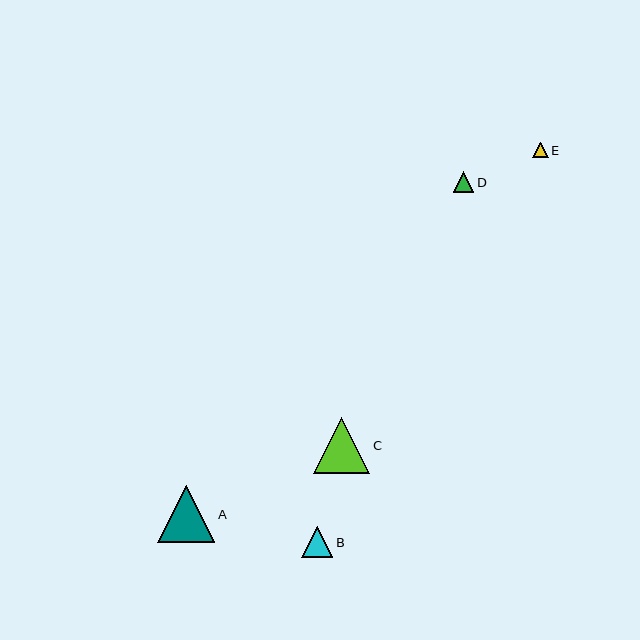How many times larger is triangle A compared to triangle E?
Triangle A is approximately 3.6 times the size of triangle E.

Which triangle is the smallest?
Triangle E is the smallest with a size of approximately 16 pixels.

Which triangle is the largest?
Triangle A is the largest with a size of approximately 57 pixels.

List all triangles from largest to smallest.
From largest to smallest: A, C, B, D, E.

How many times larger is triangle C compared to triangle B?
Triangle C is approximately 1.8 times the size of triangle B.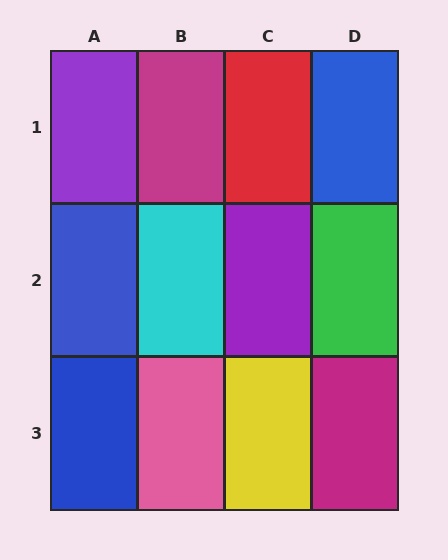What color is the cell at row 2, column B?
Cyan.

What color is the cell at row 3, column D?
Magenta.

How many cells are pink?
1 cell is pink.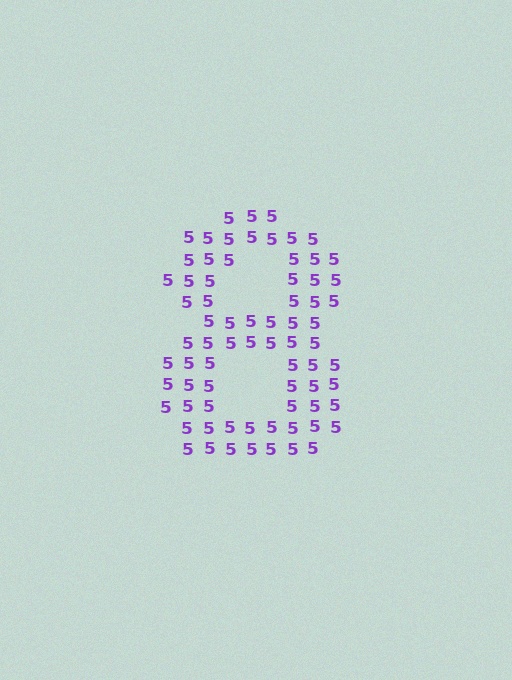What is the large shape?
The large shape is the digit 8.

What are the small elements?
The small elements are digit 5's.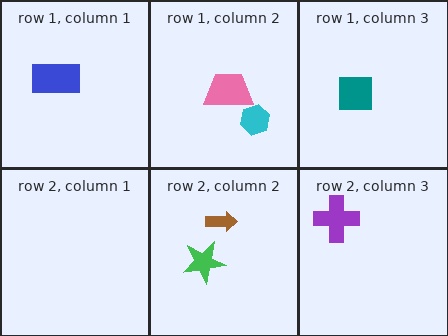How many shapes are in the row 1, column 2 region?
2.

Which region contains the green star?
The row 2, column 2 region.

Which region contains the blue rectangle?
The row 1, column 1 region.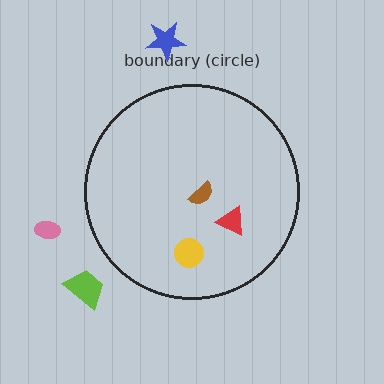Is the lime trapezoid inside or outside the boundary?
Outside.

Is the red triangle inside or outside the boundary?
Inside.